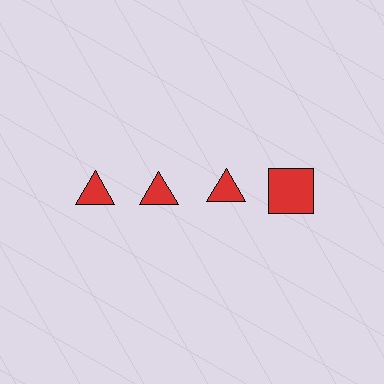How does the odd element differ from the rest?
It has a different shape: square instead of triangle.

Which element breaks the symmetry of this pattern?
The red square in the top row, second from right column breaks the symmetry. All other shapes are red triangles.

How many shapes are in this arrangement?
There are 4 shapes arranged in a grid pattern.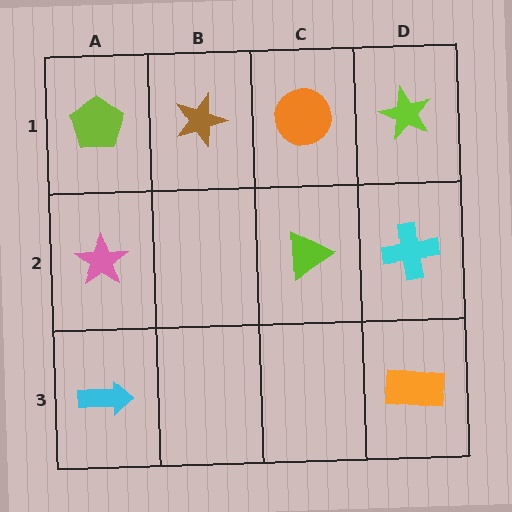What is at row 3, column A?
A cyan arrow.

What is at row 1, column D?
A lime star.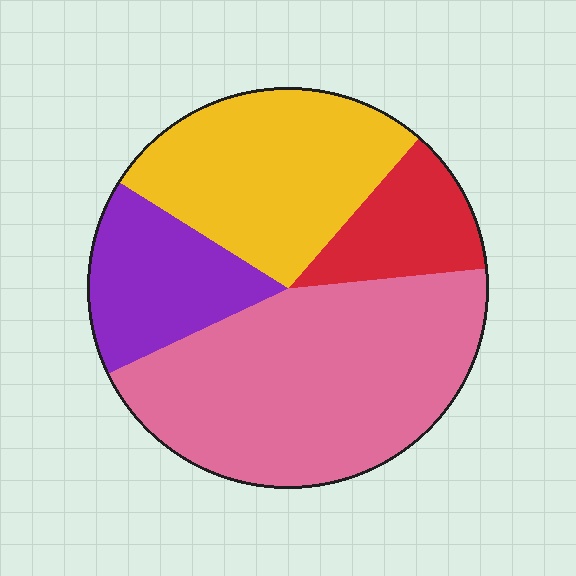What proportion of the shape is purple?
Purple takes up about one sixth (1/6) of the shape.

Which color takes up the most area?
Pink, at roughly 45%.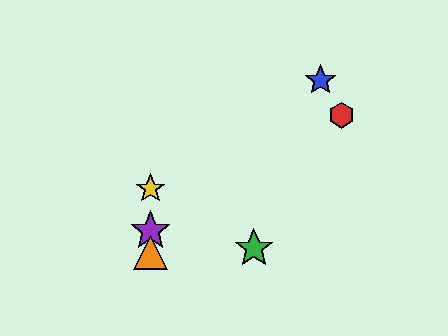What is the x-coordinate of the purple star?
The purple star is at x≈150.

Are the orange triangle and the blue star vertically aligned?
No, the orange triangle is at x≈150 and the blue star is at x≈321.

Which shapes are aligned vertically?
The yellow star, the purple star, the orange triangle are aligned vertically.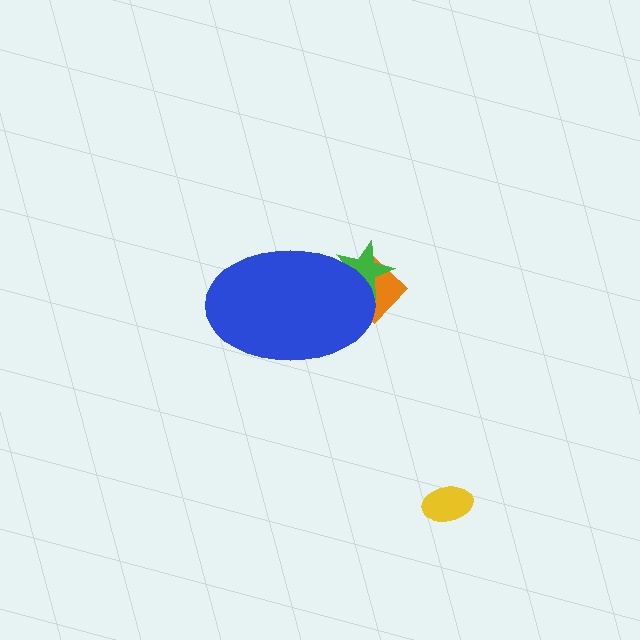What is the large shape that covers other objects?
A blue ellipse.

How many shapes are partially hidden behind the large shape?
2 shapes are partially hidden.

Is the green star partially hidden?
Yes, the green star is partially hidden behind the blue ellipse.